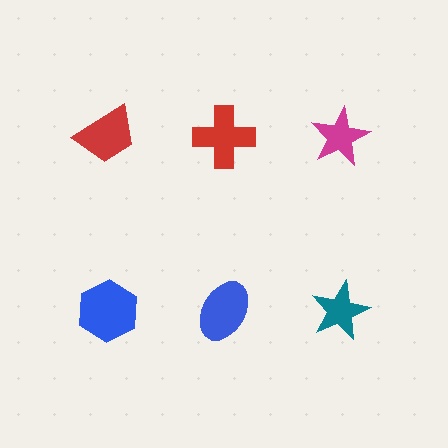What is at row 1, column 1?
A red trapezoid.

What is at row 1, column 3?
A magenta star.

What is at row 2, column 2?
A blue ellipse.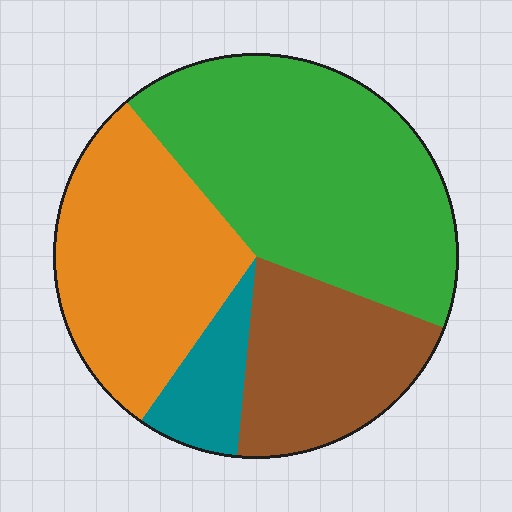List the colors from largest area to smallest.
From largest to smallest: green, orange, brown, teal.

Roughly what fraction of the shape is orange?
Orange covers about 30% of the shape.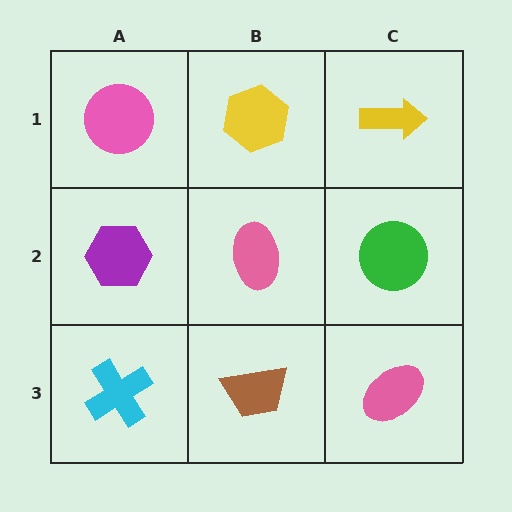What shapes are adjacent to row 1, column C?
A green circle (row 2, column C), a yellow hexagon (row 1, column B).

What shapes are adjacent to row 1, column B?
A pink ellipse (row 2, column B), a pink circle (row 1, column A), a yellow arrow (row 1, column C).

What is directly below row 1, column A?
A purple hexagon.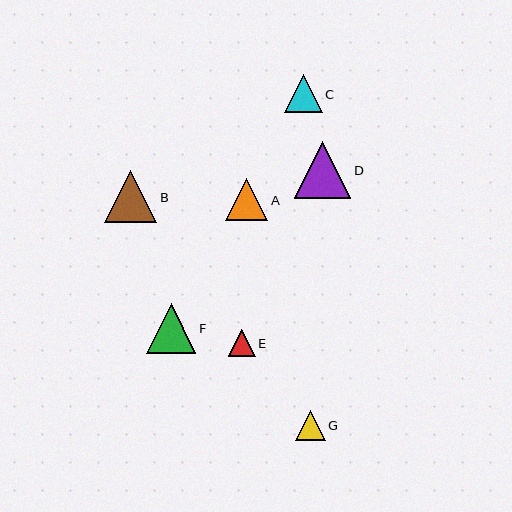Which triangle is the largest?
Triangle D is the largest with a size of approximately 56 pixels.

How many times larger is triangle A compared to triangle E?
Triangle A is approximately 1.6 times the size of triangle E.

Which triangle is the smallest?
Triangle E is the smallest with a size of approximately 27 pixels.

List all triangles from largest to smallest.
From largest to smallest: D, B, F, A, C, G, E.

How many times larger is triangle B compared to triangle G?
Triangle B is approximately 1.8 times the size of triangle G.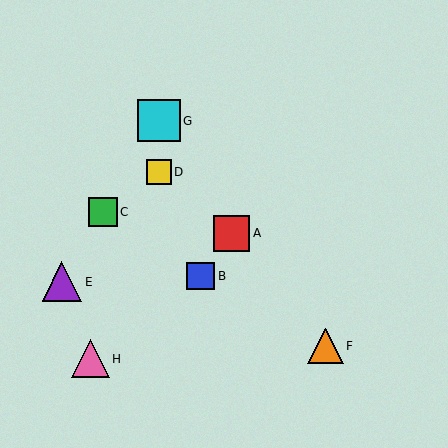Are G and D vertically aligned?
Yes, both are at x≈159.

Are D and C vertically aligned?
No, D is at x≈159 and C is at x≈103.